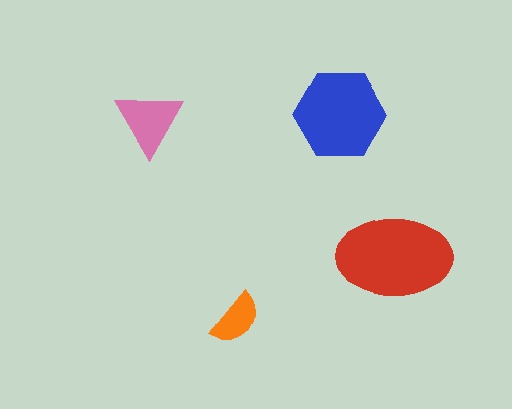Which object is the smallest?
The orange semicircle.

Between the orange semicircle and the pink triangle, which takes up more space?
The pink triangle.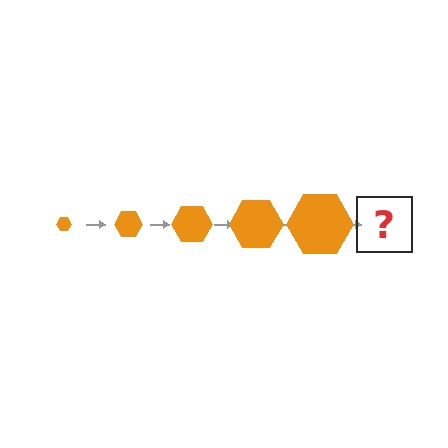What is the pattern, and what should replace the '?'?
The pattern is that the hexagon gets progressively larger each step. The '?' should be an orange hexagon, larger than the previous one.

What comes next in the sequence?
The next element should be an orange hexagon, larger than the previous one.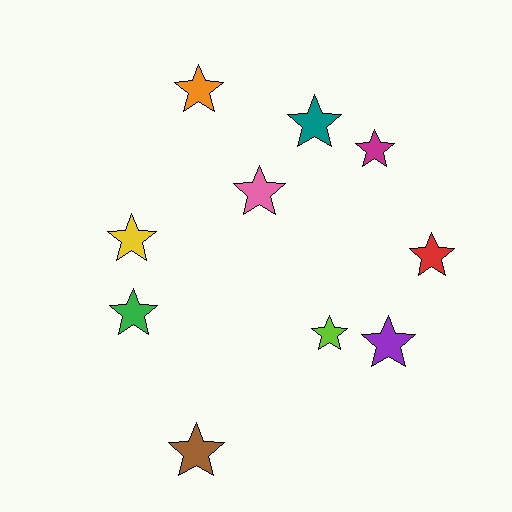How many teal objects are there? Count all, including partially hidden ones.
There is 1 teal object.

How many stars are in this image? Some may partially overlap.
There are 10 stars.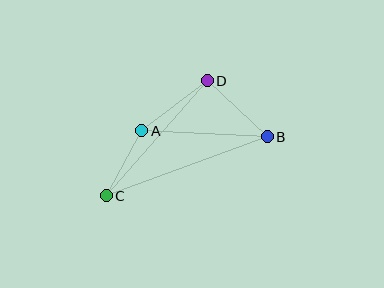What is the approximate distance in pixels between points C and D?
The distance between C and D is approximately 153 pixels.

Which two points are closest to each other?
Points A and C are closest to each other.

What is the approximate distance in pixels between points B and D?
The distance between B and D is approximately 82 pixels.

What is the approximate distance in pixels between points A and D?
The distance between A and D is approximately 83 pixels.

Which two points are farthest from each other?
Points B and C are farthest from each other.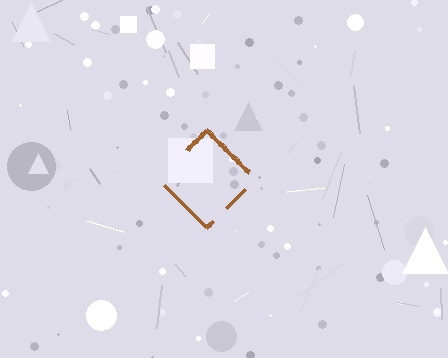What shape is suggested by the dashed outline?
The dashed outline suggests a diamond.